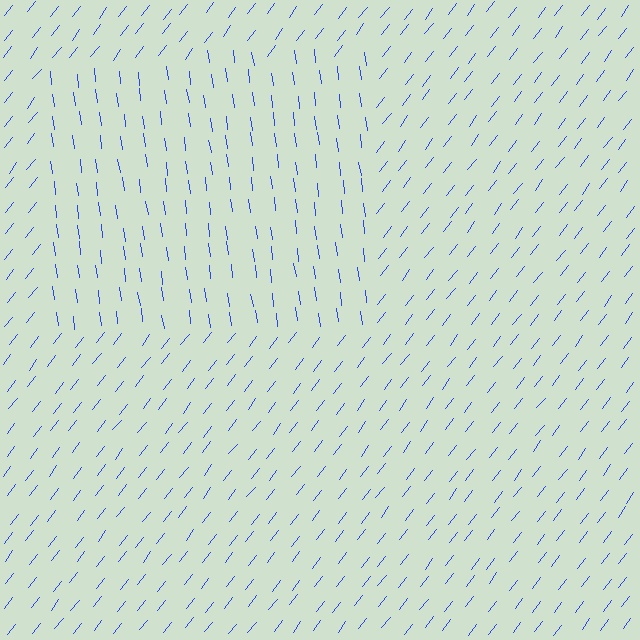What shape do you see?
I see a rectangle.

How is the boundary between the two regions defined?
The boundary is defined purely by a change in line orientation (approximately 45 degrees difference). All lines are the same color and thickness.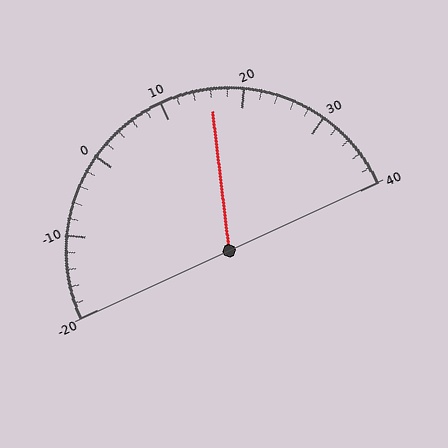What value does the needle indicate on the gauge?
The needle indicates approximately 16.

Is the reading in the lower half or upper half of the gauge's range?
The reading is in the upper half of the range (-20 to 40).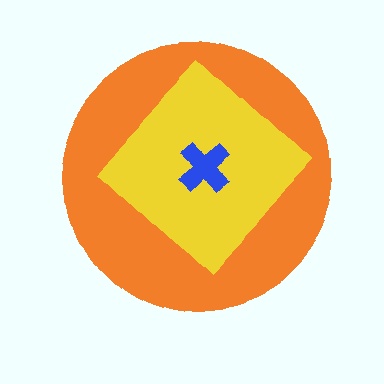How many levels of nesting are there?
3.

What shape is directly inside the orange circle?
The yellow diamond.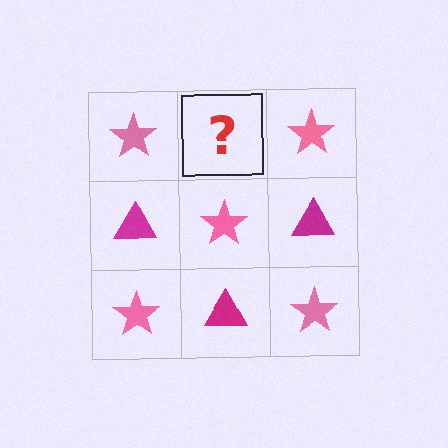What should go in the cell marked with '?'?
The missing cell should contain a magenta triangle.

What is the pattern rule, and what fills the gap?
The rule is that it alternates pink star and magenta triangle in a checkerboard pattern. The gap should be filled with a magenta triangle.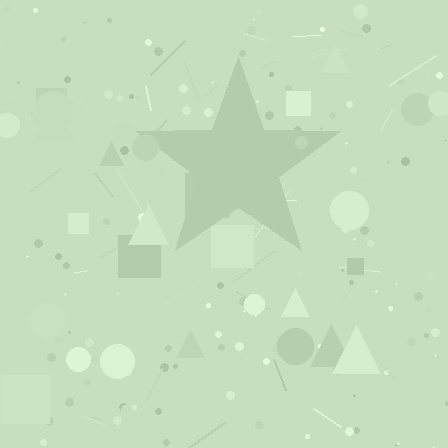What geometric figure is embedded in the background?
A star is embedded in the background.